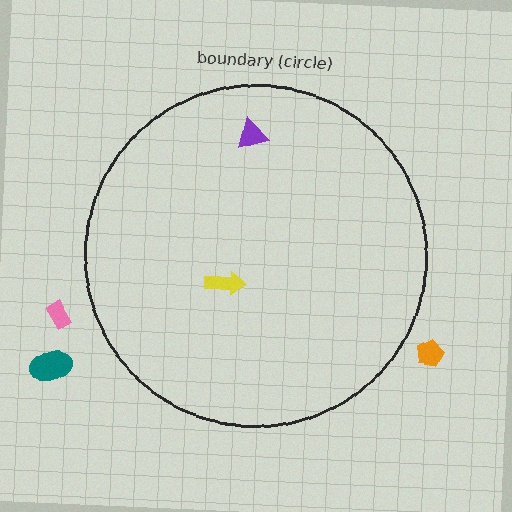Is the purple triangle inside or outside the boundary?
Inside.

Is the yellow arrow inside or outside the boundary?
Inside.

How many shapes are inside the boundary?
2 inside, 3 outside.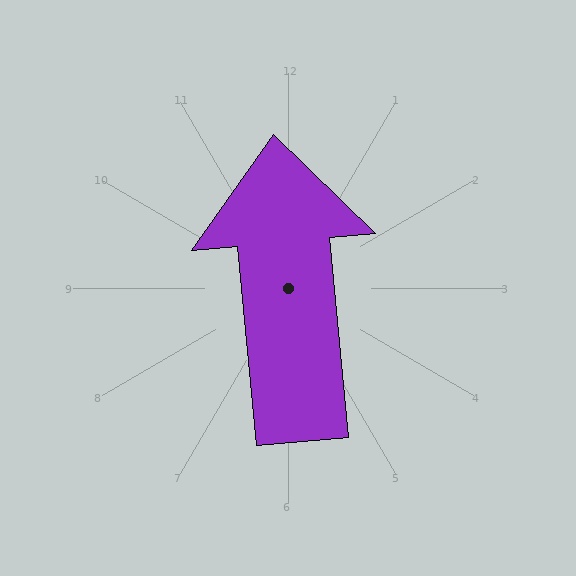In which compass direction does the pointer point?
North.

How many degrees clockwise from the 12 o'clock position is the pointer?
Approximately 355 degrees.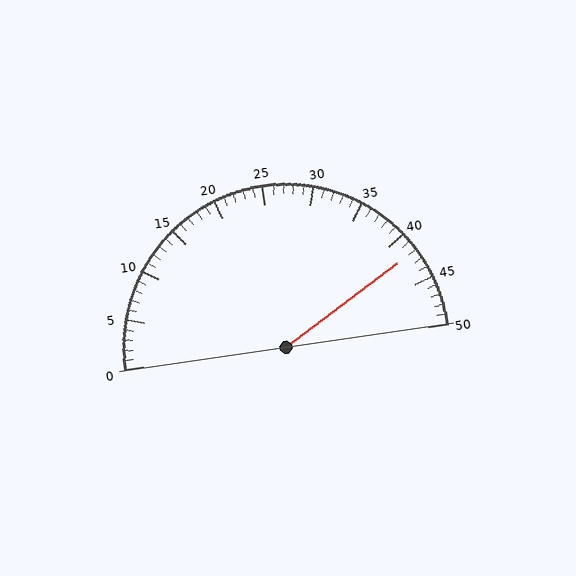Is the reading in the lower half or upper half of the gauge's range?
The reading is in the upper half of the range (0 to 50).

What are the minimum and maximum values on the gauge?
The gauge ranges from 0 to 50.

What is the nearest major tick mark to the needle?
The nearest major tick mark is 40.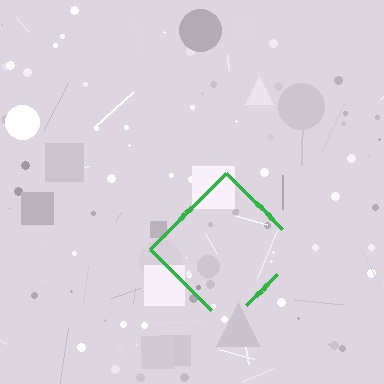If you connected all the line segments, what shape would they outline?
They would outline a diamond.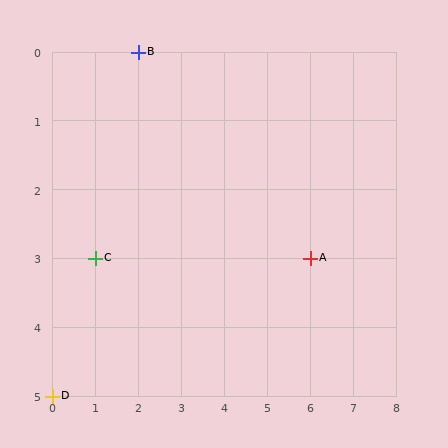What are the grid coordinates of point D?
Point D is at grid coordinates (0, 5).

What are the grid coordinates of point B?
Point B is at grid coordinates (2, 0).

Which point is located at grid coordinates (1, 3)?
Point C is at (1, 3).